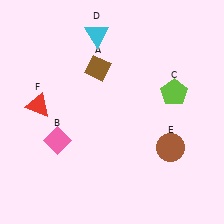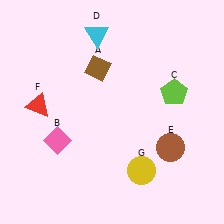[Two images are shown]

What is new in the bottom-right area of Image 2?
A yellow circle (G) was added in the bottom-right area of Image 2.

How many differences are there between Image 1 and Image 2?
There is 1 difference between the two images.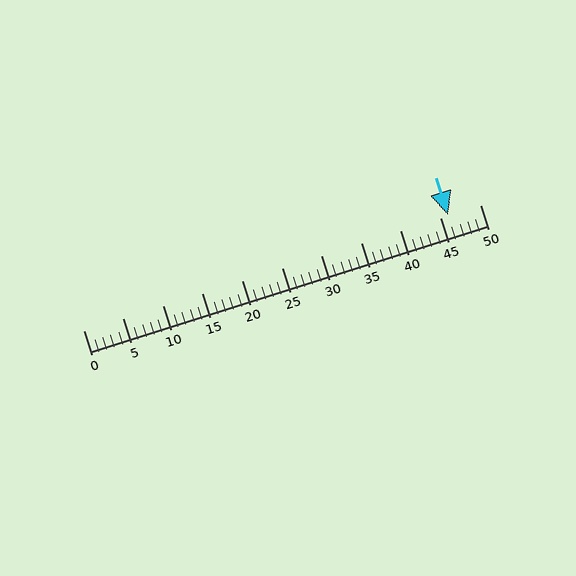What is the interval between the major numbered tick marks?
The major tick marks are spaced 5 units apart.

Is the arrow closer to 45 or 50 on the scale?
The arrow is closer to 45.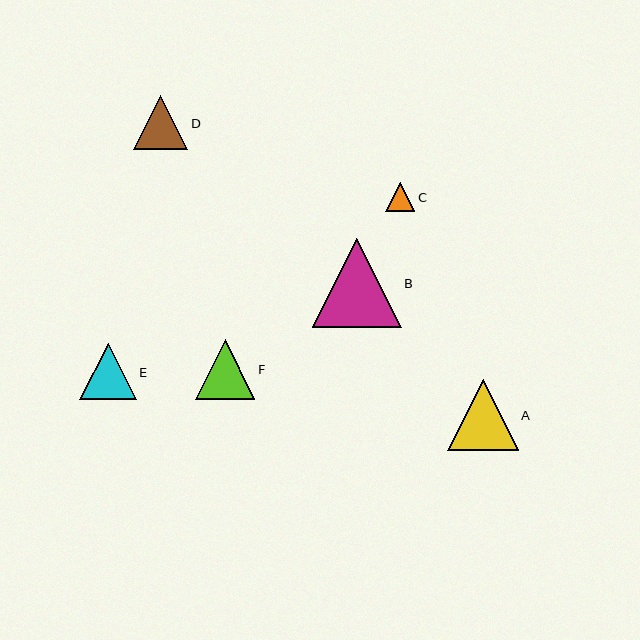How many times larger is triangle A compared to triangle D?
Triangle A is approximately 1.3 times the size of triangle D.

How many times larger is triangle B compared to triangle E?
Triangle B is approximately 1.6 times the size of triangle E.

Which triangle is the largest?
Triangle B is the largest with a size of approximately 89 pixels.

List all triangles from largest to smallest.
From largest to smallest: B, A, F, E, D, C.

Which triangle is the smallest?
Triangle C is the smallest with a size of approximately 29 pixels.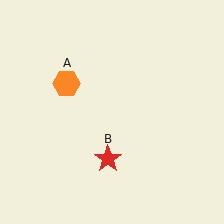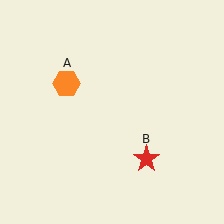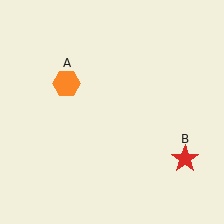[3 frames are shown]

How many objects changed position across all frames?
1 object changed position: red star (object B).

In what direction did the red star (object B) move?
The red star (object B) moved right.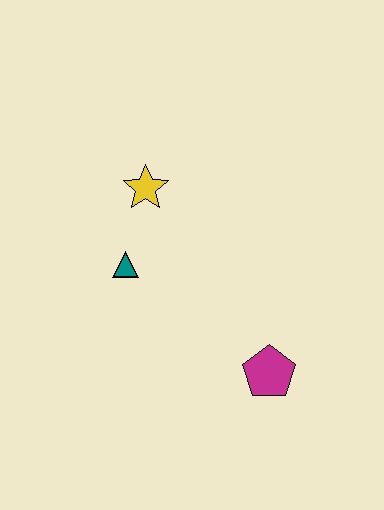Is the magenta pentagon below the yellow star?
Yes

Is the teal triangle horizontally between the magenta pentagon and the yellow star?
No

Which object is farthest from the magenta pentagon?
The yellow star is farthest from the magenta pentagon.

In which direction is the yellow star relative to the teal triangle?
The yellow star is above the teal triangle.